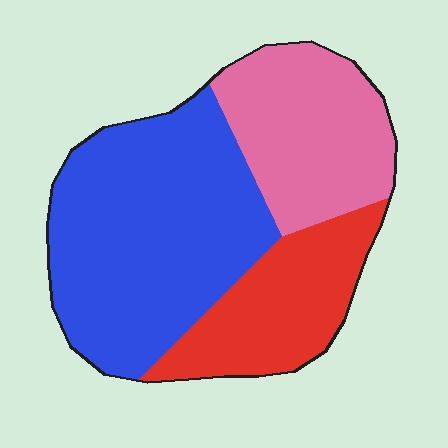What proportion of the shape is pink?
Pink covers around 30% of the shape.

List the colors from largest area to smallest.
From largest to smallest: blue, pink, red.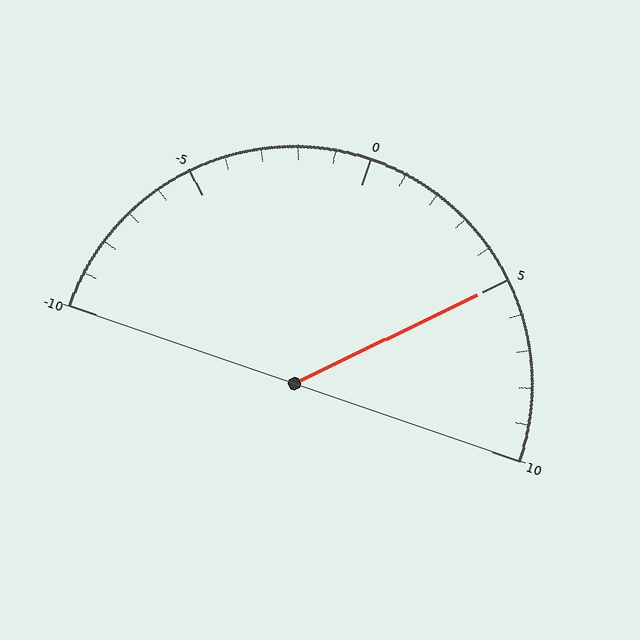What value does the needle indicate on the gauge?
The needle indicates approximately 5.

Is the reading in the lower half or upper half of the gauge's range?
The reading is in the upper half of the range (-10 to 10).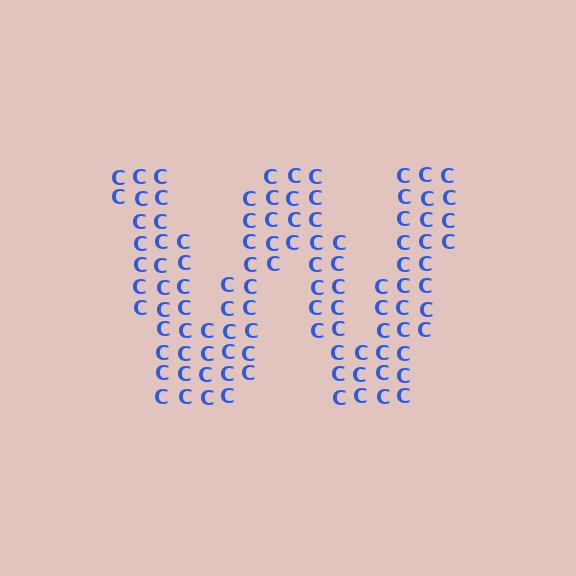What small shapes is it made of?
It is made of small letter C's.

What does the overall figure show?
The overall figure shows the letter W.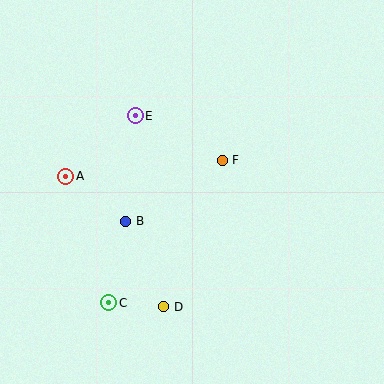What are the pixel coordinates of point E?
Point E is at (135, 116).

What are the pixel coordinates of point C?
Point C is at (109, 303).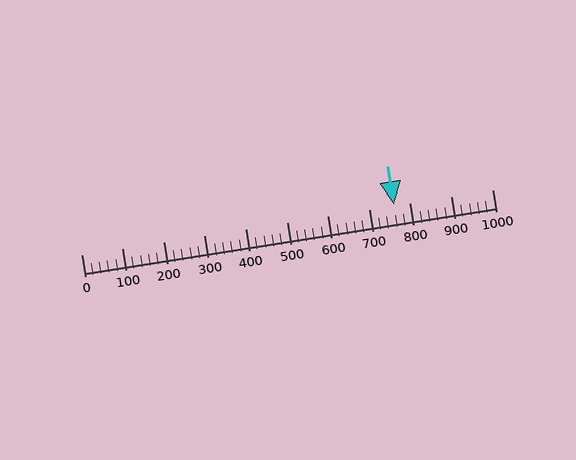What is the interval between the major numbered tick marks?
The major tick marks are spaced 100 units apart.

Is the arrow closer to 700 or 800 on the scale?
The arrow is closer to 800.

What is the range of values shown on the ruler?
The ruler shows values from 0 to 1000.